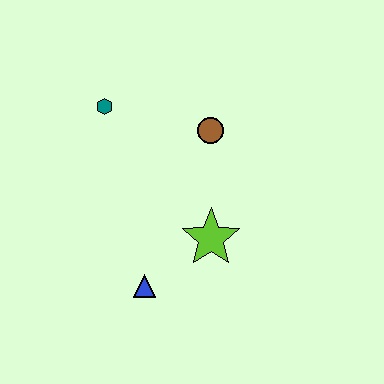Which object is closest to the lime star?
The blue triangle is closest to the lime star.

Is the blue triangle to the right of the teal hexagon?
Yes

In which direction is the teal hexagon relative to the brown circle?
The teal hexagon is to the left of the brown circle.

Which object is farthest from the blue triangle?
The teal hexagon is farthest from the blue triangle.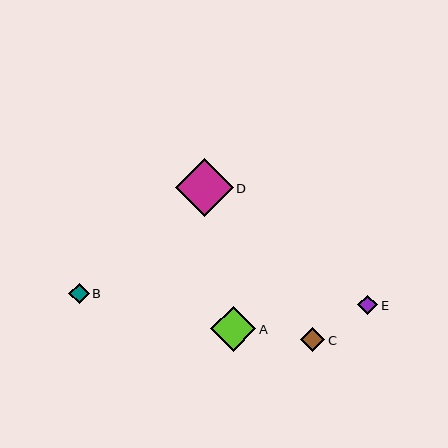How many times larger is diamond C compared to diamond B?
Diamond C is approximately 1.2 times the size of diamond B.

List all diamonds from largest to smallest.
From largest to smallest: D, A, C, B, E.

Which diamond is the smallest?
Diamond E is the smallest with a size of approximately 20 pixels.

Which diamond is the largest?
Diamond D is the largest with a size of approximately 58 pixels.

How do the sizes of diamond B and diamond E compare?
Diamond B and diamond E are approximately the same size.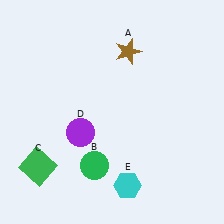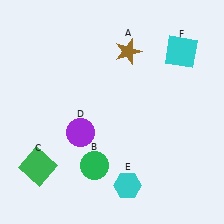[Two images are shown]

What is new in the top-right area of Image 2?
A cyan square (F) was added in the top-right area of Image 2.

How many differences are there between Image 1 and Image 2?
There is 1 difference between the two images.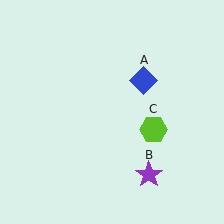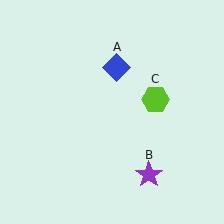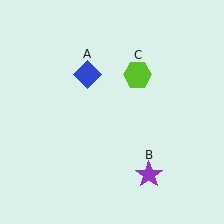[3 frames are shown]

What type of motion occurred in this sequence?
The blue diamond (object A), lime hexagon (object C) rotated counterclockwise around the center of the scene.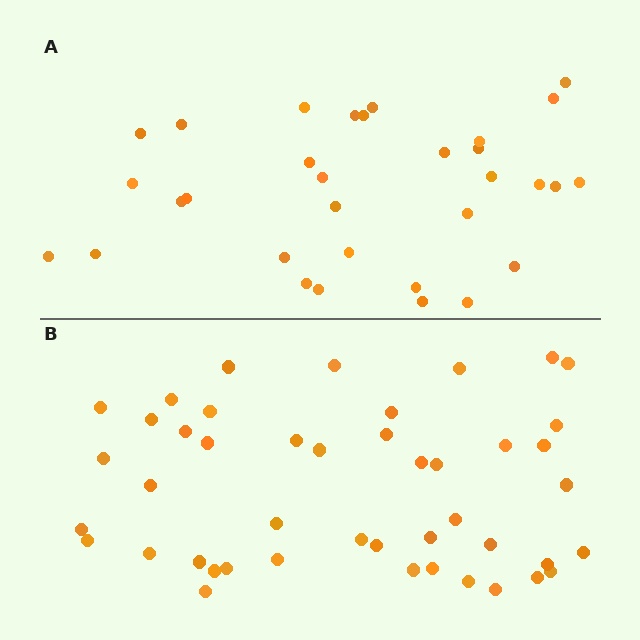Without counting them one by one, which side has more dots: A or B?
Region B (the bottom region) has more dots.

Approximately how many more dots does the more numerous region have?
Region B has approximately 15 more dots than region A.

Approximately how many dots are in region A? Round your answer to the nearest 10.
About 30 dots. (The exact count is 32, which rounds to 30.)